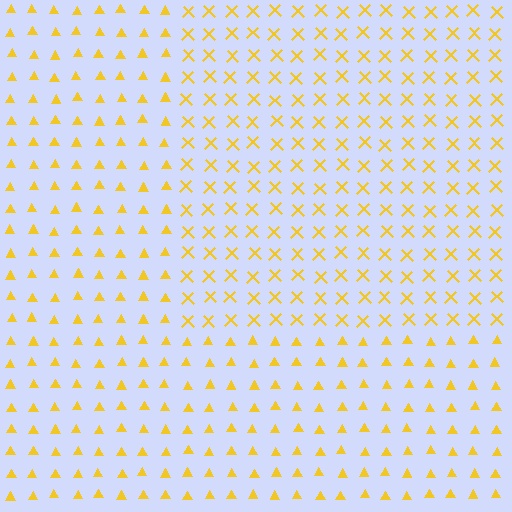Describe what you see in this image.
The image is filled with small yellow elements arranged in a uniform grid. A rectangle-shaped region contains X marks, while the surrounding area contains triangles. The boundary is defined purely by the change in element shape.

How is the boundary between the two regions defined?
The boundary is defined by a change in element shape: X marks inside vs. triangles outside. All elements share the same color and spacing.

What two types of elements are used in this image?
The image uses X marks inside the rectangle region and triangles outside it.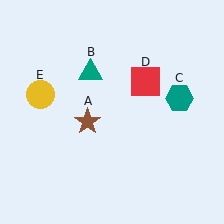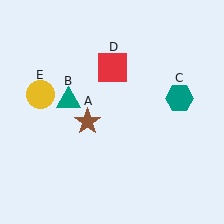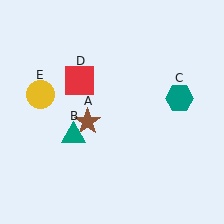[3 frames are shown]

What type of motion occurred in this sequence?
The teal triangle (object B), red square (object D) rotated counterclockwise around the center of the scene.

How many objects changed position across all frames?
2 objects changed position: teal triangle (object B), red square (object D).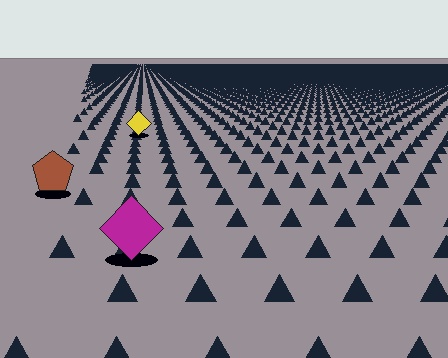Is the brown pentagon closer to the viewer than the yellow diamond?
Yes. The brown pentagon is closer — you can tell from the texture gradient: the ground texture is coarser near it.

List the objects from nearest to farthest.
From nearest to farthest: the magenta diamond, the brown pentagon, the yellow diamond.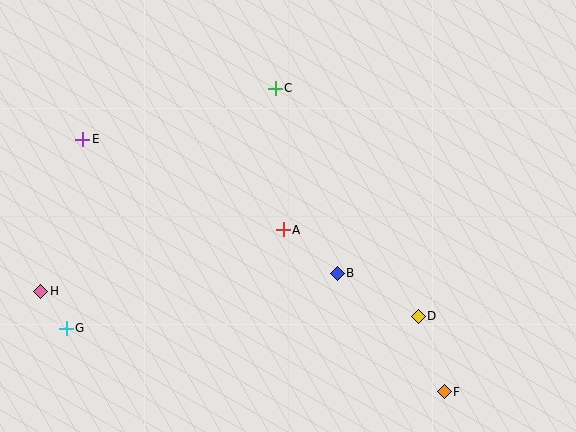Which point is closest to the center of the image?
Point A at (283, 230) is closest to the center.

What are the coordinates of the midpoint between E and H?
The midpoint between E and H is at (62, 215).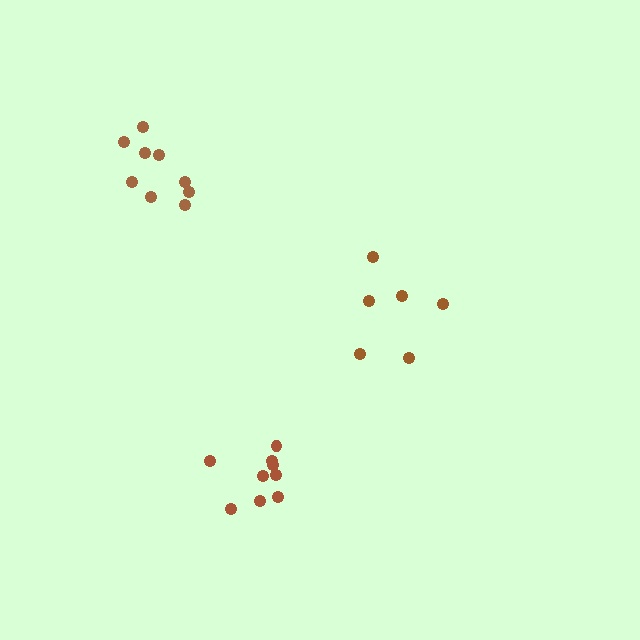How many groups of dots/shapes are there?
There are 3 groups.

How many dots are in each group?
Group 1: 6 dots, Group 2: 9 dots, Group 3: 9 dots (24 total).